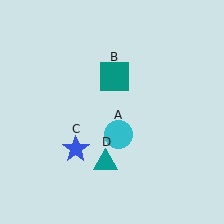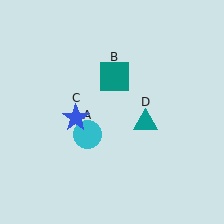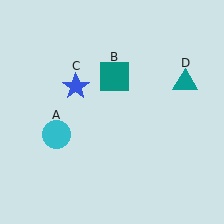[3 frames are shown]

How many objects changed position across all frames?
3 objects changed position: cyan circle (object A), blue star (object C), teal triangle (object D).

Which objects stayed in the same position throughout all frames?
Teal square (object B) remained stationary.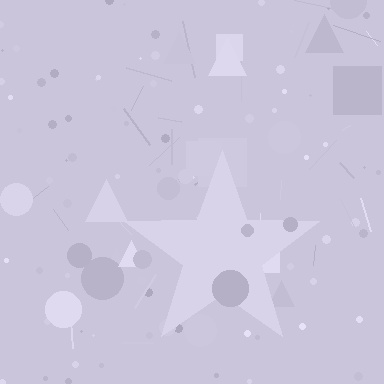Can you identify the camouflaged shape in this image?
The camouflaged shape is a star.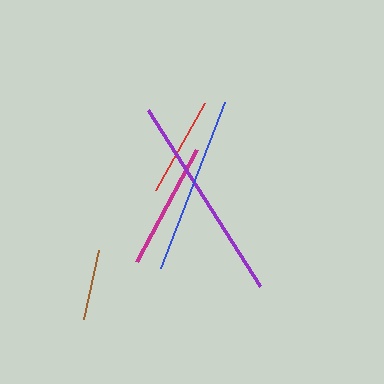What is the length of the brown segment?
The brown segment is approximately 70 pixels long.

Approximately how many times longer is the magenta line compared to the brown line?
The magenta line is approximately 1.8 times the length of the brown line.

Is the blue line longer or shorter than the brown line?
The blue line is longer than the brown line.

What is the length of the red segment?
The red segment is approximately 100 pixels long.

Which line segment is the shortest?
The brown line is the shortest at approximately 70 pixels.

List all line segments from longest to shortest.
From longest to shortest: purple, blue, magenta, red, brown.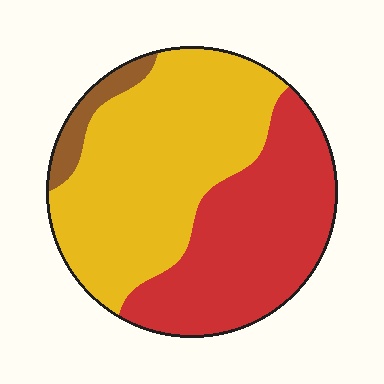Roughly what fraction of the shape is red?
Red covers 41% of the shape.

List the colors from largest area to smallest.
From largest to smallest: yellow, red, brown.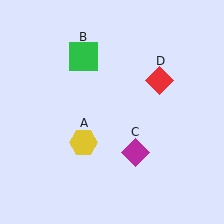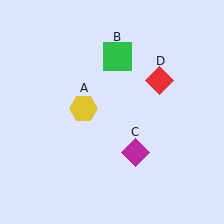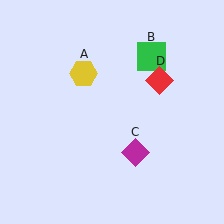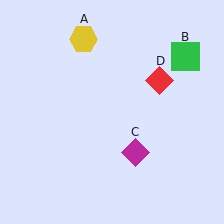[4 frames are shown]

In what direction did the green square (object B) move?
The green square (object B) moved right.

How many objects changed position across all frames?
2 objects changed position: yellow hexagon (object A), green square (object B).